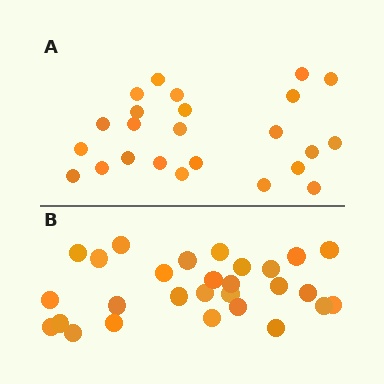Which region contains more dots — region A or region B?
Region B (the bottom region) has more dots.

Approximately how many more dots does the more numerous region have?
Region B has about 4 more dots than region A.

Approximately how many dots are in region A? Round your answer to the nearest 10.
About 20 dots. (The exact count is 24, which rounds to 20.)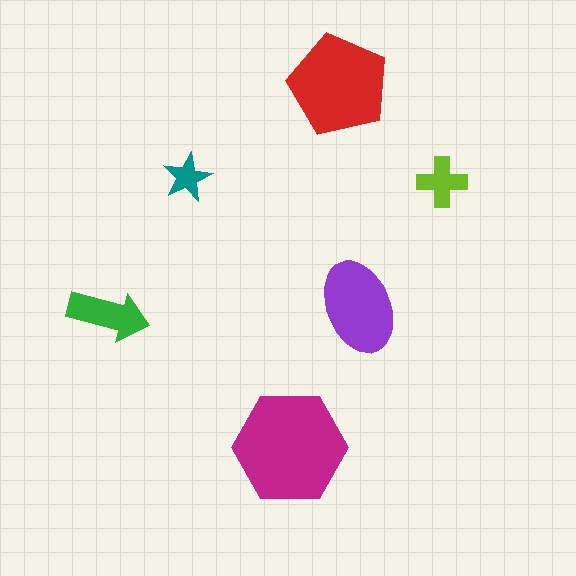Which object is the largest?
The magenta hexagon.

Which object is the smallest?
The teal star.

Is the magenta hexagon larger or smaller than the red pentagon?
Larger.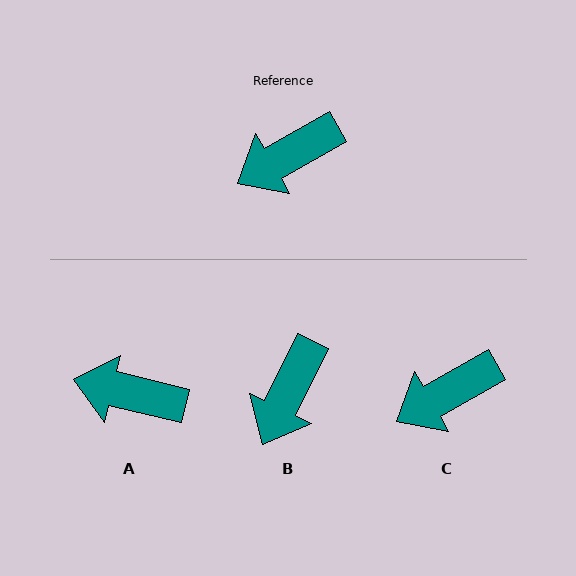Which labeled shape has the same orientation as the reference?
C.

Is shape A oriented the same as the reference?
No, it is off by about 43 degrees.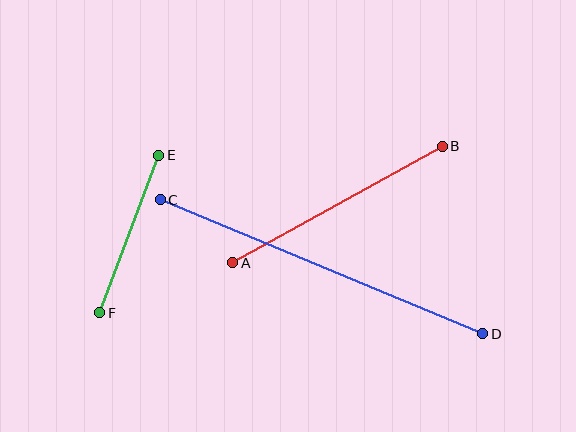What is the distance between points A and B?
The distance is approximately 240 pixels.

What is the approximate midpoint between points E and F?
The midpoint is at approximately (129, 234) pixels.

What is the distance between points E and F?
The distance is approximately 168 pixels.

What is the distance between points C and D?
The distance is approximately 349 pixels.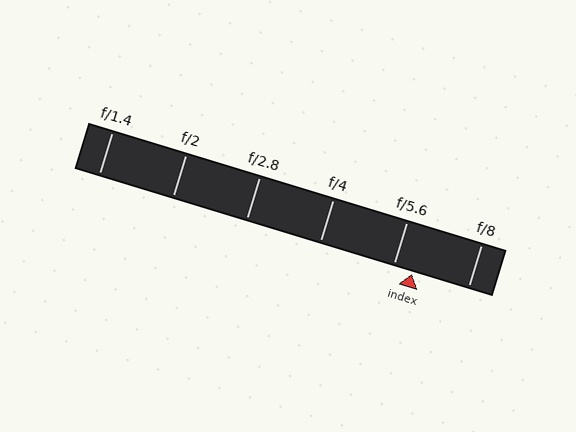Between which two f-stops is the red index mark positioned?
The index mark is between f/5.6 and f/8.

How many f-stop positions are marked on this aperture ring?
There are 6 f-stop positions marked.